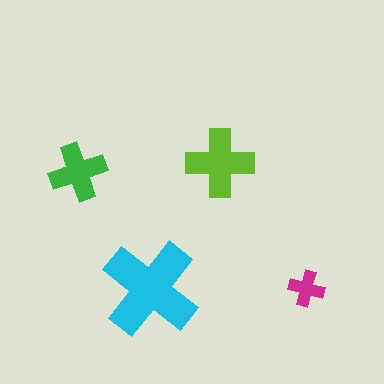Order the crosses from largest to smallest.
the cyan one, the lime one, the green one, the magenta one.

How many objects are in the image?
There are 4 objects in the image.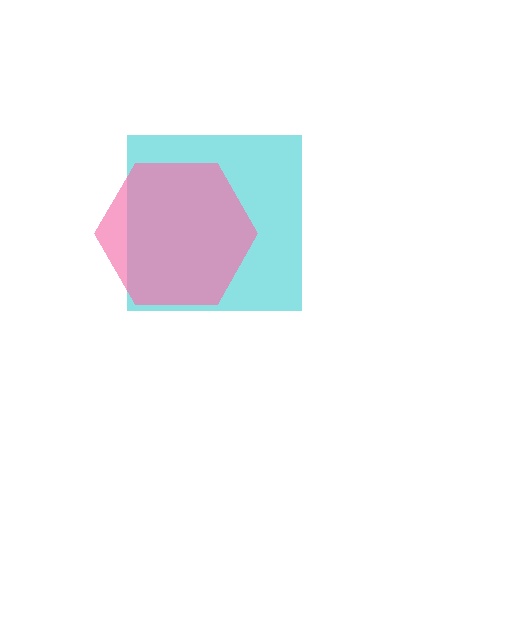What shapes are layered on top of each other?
The layered shapes are: a cyan square, a pink hexagon.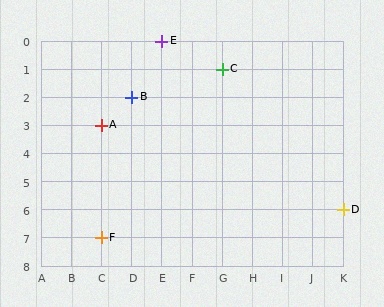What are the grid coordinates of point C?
Point C is at grid coordinates (G, 1).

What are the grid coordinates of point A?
Point A is at grid coordinates (C, 3).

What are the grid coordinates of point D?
Point D is at grid coordinates (K, 6).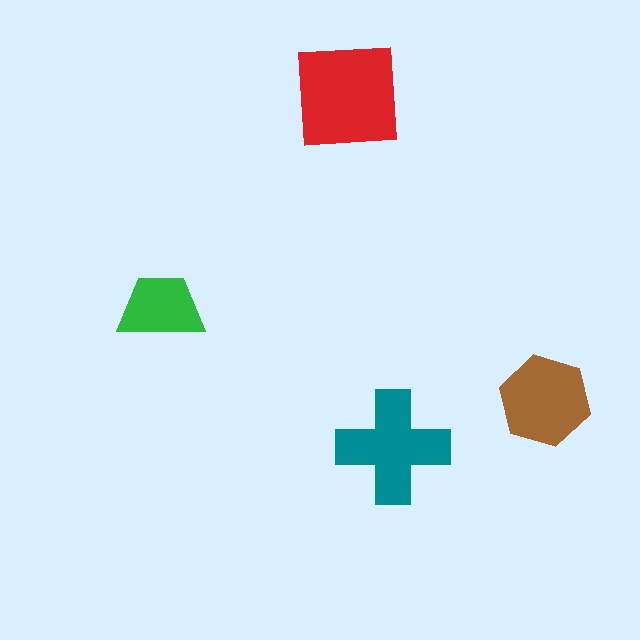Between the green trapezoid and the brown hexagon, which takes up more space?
The brown hexagon.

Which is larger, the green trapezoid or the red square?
The red square.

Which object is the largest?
The red square.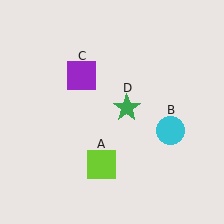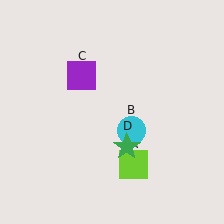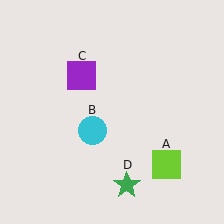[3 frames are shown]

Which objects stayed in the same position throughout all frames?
Purple square (object C) remained stationary.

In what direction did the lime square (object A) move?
The lime square (object A) moved right.